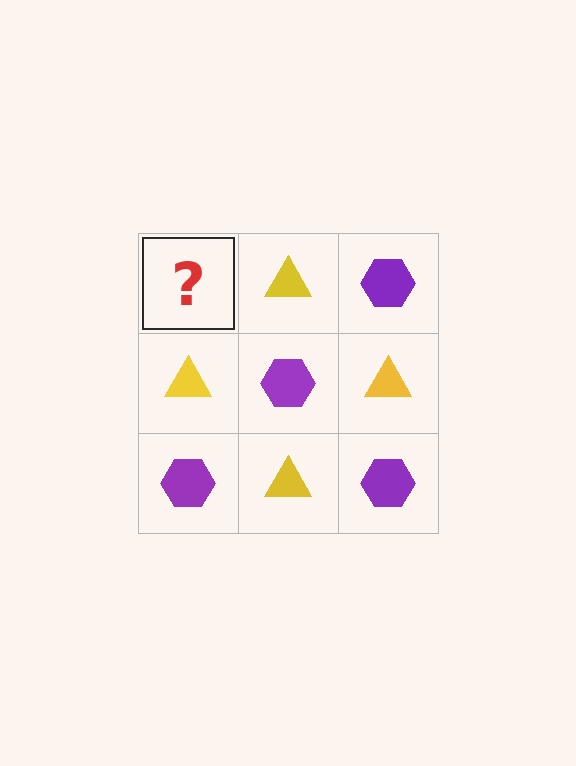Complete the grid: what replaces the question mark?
The question mark should be replaced with a purple hexagon.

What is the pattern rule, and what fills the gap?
The rule is that it alternates purple hexagon and yellow triangle in a checkerboard pattern. The gap should be filled with a purple hexagon.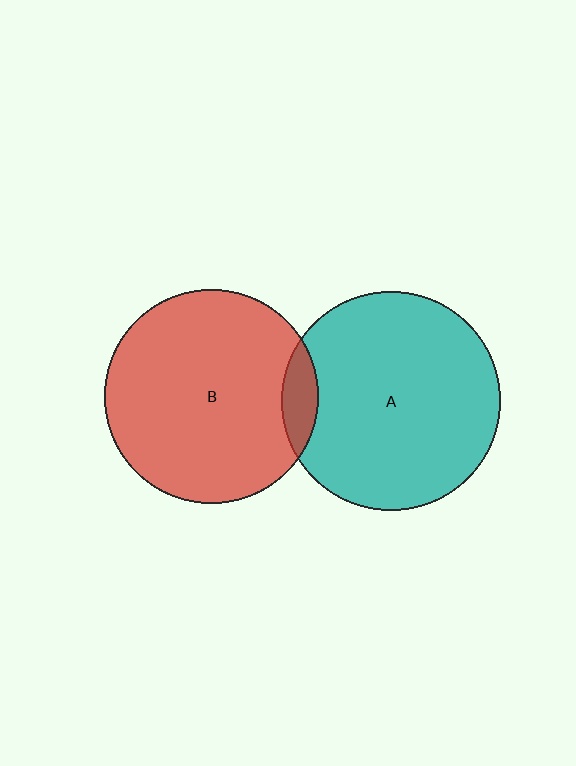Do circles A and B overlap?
Yes.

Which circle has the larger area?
Circle A (teal).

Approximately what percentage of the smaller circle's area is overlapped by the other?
Approximately 10%.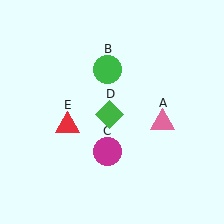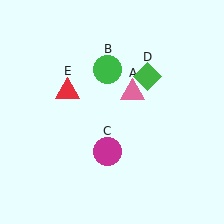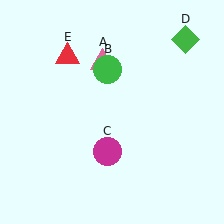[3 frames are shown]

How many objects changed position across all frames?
3 objects changed position: pink triangle (object A), green diamond (object D), red triangle (object E).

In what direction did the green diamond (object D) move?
The green diamond (object D) moved up and to the right.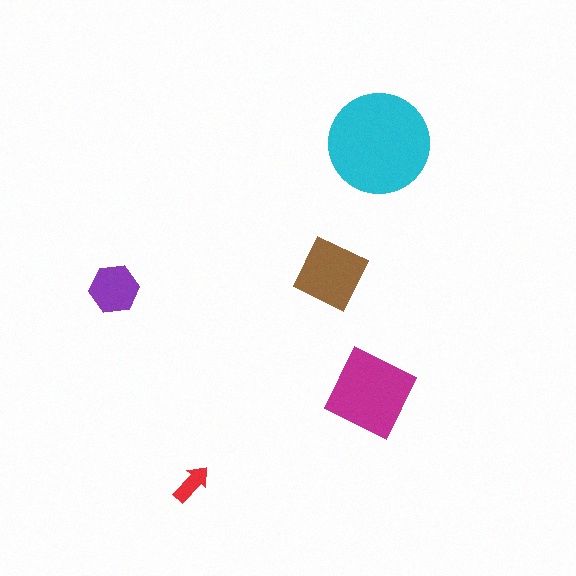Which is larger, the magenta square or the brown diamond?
The magenta square.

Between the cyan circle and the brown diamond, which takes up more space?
The cyan circle.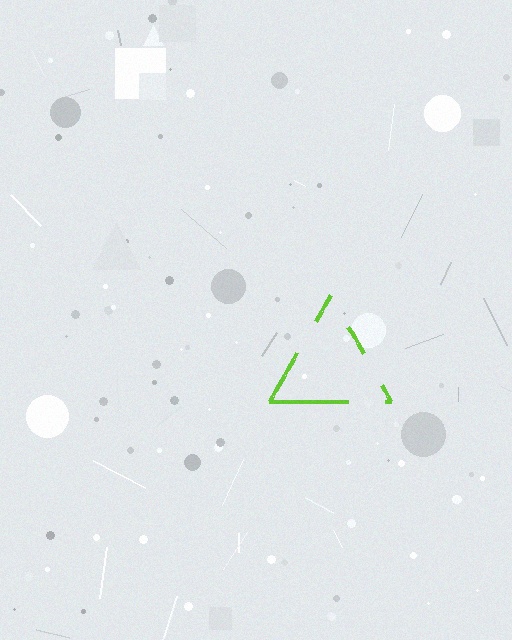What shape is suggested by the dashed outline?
The dashed outline suggests a triangle.